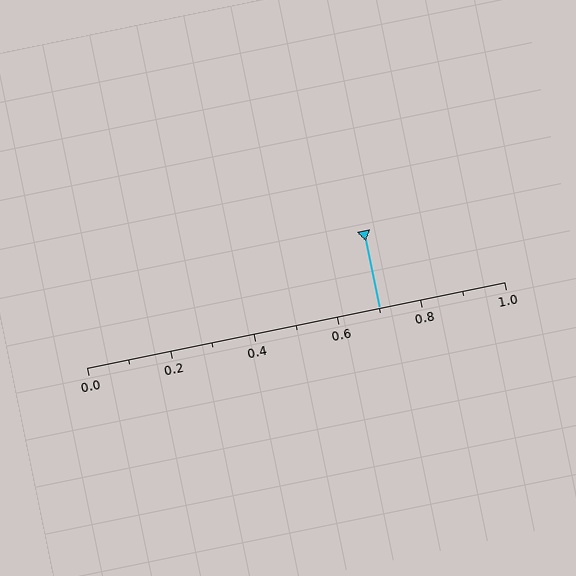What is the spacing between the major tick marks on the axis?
The major ticks are spaced 0.2 apart.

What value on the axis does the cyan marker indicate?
The marker indicates approximately 0.7.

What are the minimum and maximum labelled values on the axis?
The axis runs from 0.0 to 1.0.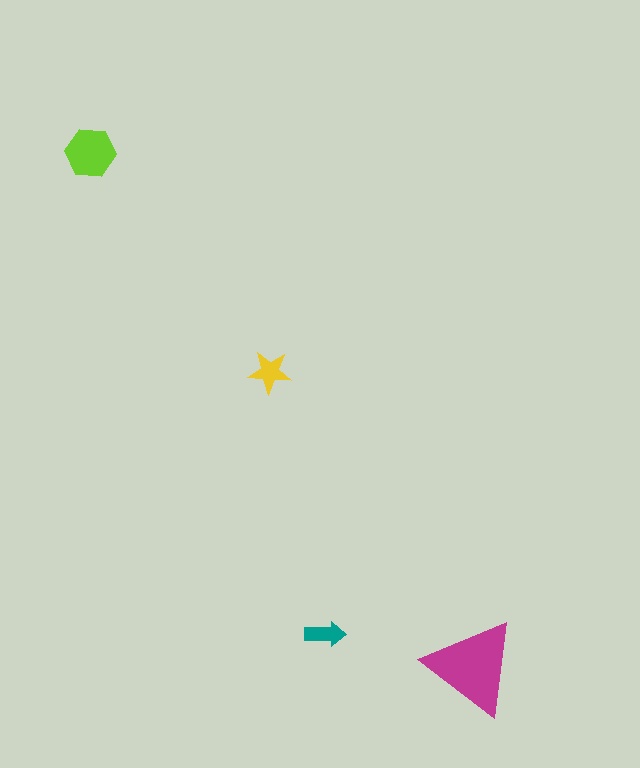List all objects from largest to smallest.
The magenta triangle, the lime hexagon, the yellow star, the teal arrow.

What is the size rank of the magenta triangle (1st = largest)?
1st.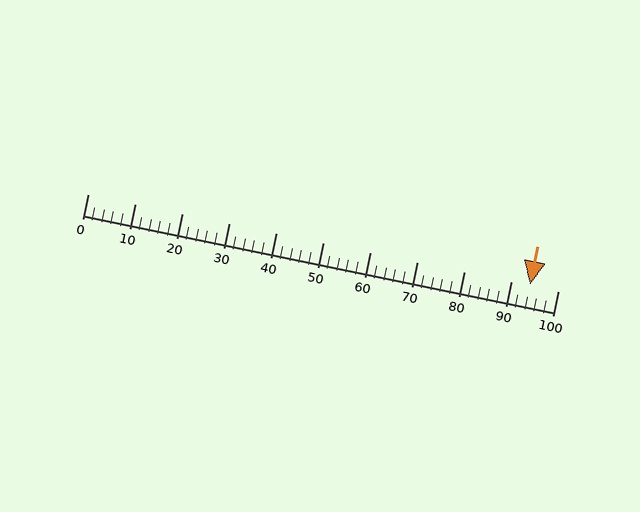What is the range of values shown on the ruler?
The ruler shows values from 0 to 100.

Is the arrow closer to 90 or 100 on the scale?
The arrow is closer to 90.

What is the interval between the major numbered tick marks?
The major tick marks are spaced 10 units apart.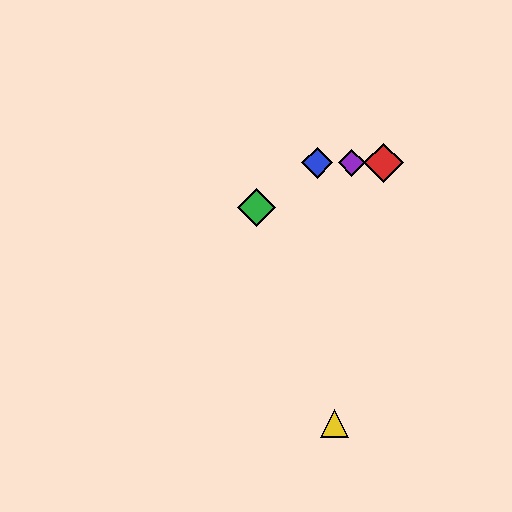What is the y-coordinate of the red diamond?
The red diamond is at y≈163.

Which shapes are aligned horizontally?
The red diamond, the blue diamond, the purple diamond are aligned horizontally.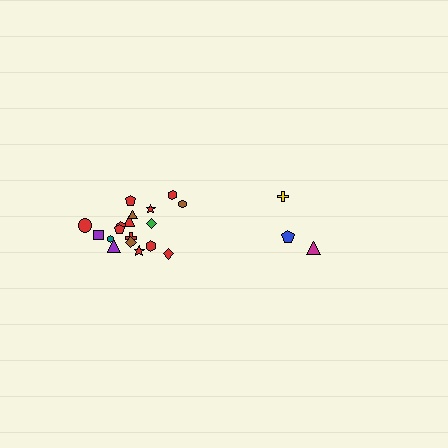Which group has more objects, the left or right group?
The left group.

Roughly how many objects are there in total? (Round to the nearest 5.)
Roughly 20 objects in total.